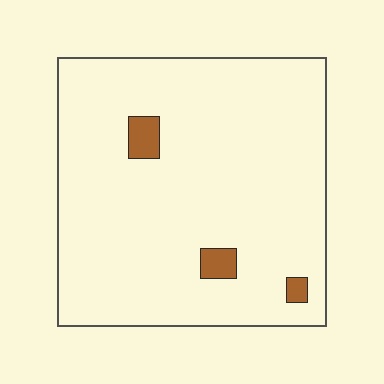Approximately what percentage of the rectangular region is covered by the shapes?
Approximately 5%.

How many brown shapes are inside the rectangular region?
3.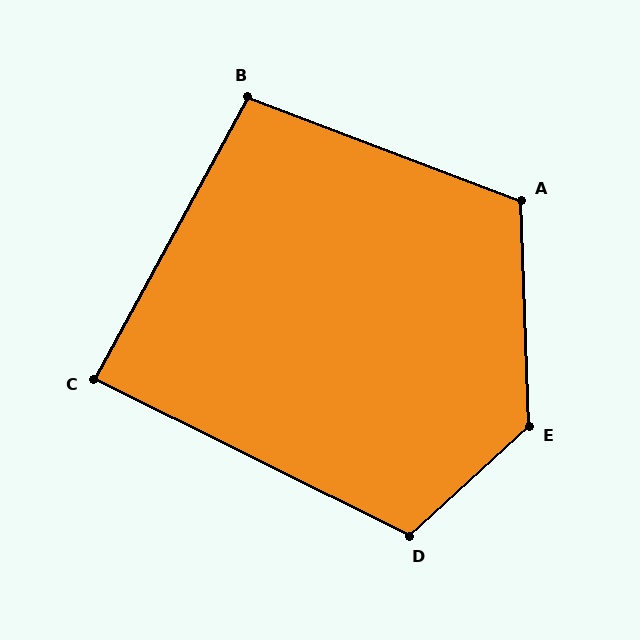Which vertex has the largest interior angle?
E, at approximately 131 degrees.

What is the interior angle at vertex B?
Approximately 98 degrees (obtuse).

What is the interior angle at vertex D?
Approximately 111 degrees (obtuse).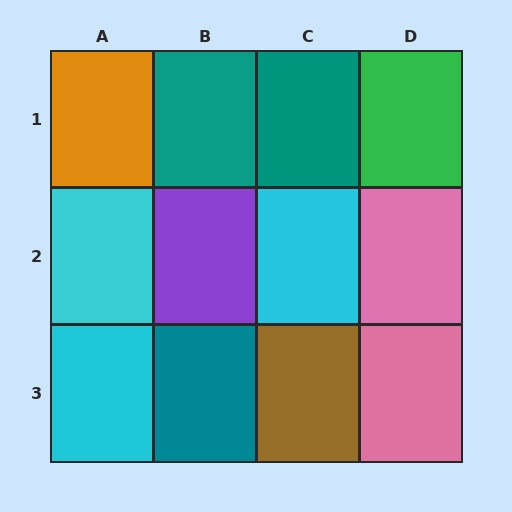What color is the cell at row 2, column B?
Purple.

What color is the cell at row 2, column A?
Cyan.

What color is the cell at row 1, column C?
Teal.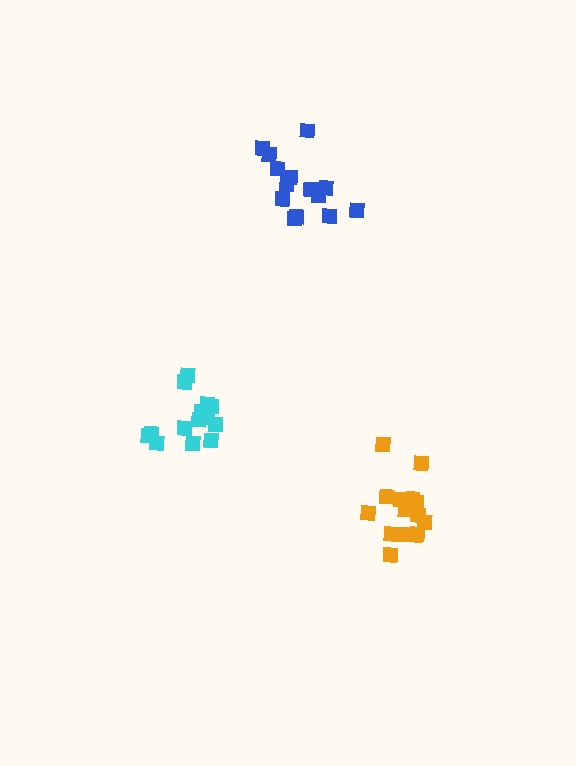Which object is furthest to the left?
The cyan cluster is leftmost.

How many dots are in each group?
Group 1: 14 dots, Group 2: 15 dots, Group 3: 14 dots (43 total).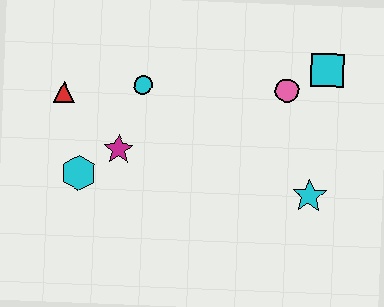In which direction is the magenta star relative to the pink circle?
The magenta star is to the left of the pink circle.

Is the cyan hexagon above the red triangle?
No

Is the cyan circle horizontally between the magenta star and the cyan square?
Yes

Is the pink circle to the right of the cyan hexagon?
Yes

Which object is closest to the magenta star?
The cyan hexagon is closest to the magenta star.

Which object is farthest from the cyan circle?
The cyan star is farthest from the cyan circle.